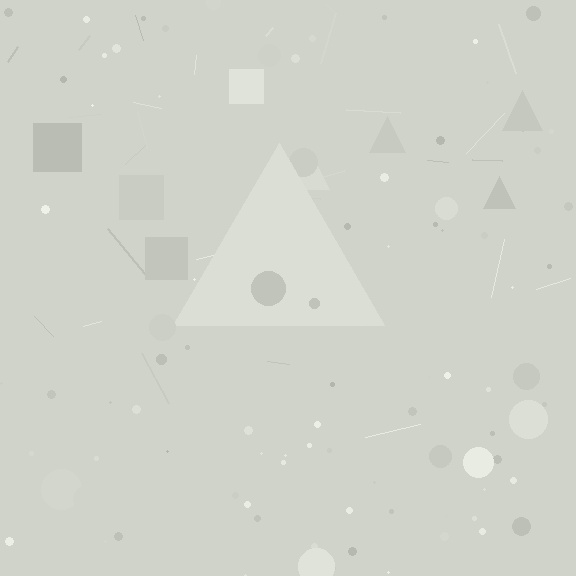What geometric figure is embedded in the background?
A triangle is embedded in the background.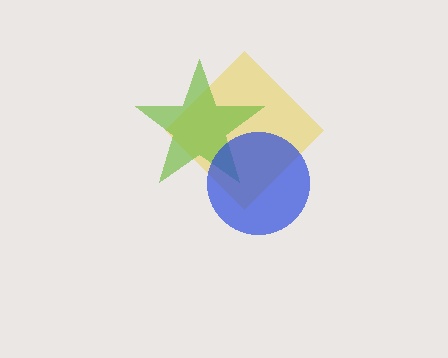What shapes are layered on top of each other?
The layered shapes are: a yellow diamond, a lime star, a blue circle.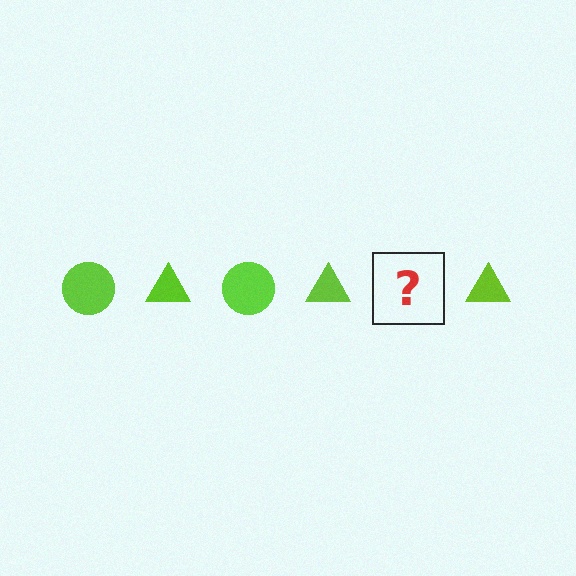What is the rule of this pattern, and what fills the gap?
The rule is that the pattern cycles through circle, triangle shapes in lime. The gap should be filled with a lime circle.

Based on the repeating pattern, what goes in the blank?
The blank should be a lime circle.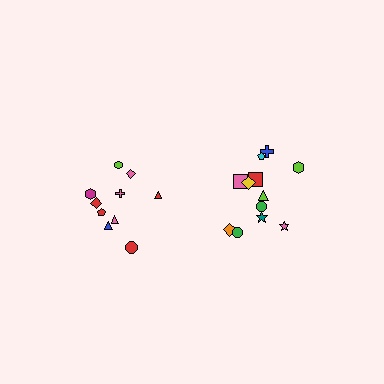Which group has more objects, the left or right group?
The right group.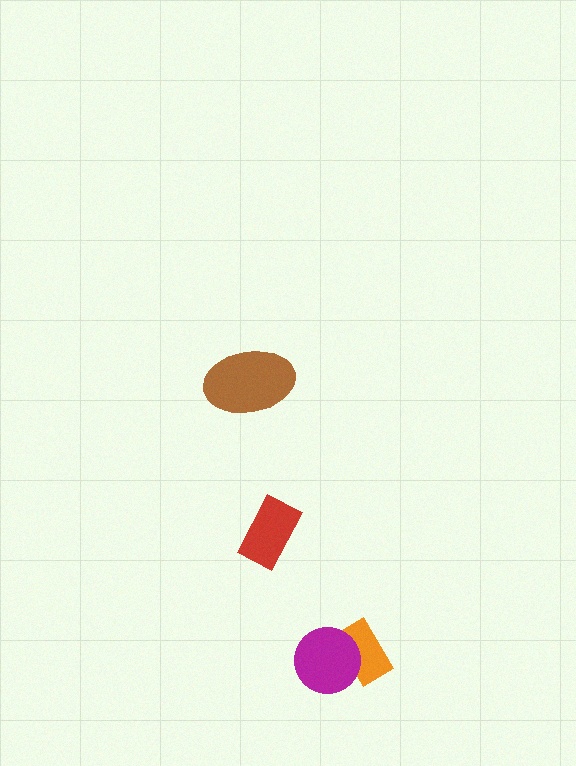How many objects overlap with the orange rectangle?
1 object overlaps with the orange rectangle.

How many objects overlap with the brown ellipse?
0 objects overlap with the brown ellipse.